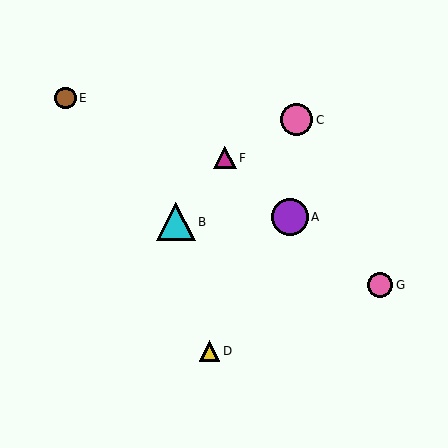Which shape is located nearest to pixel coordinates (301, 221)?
The purple circle (labeled A) at (290, 217) is nearest to that location.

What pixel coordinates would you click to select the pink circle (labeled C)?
Click at (297, 120) to select the pink circle C.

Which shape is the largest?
The cyan triangle (labeled B) is the largest.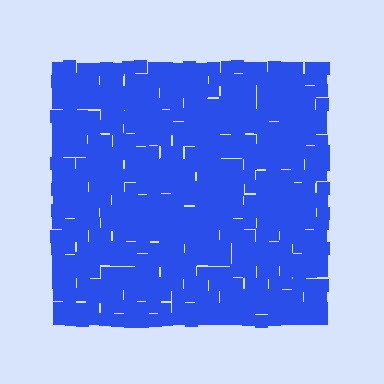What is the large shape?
The large shape is a square.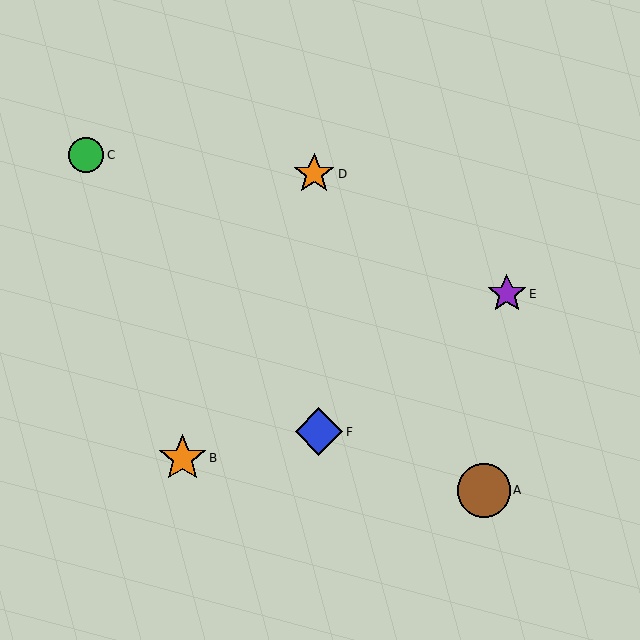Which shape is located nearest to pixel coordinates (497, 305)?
The purple star (labeled E) at (507, 294) is nearest to that location.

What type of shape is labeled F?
Shape F is a blue diamond.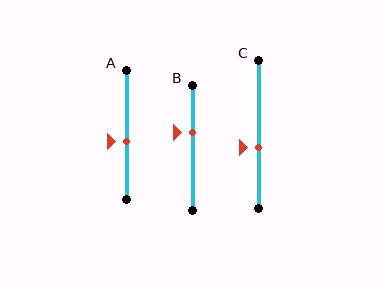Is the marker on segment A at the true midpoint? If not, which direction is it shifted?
No, the marker on segment A is shifted downward by about 5% of the segment length.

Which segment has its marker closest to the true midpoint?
Segment A has its marker closest to the true midpoint.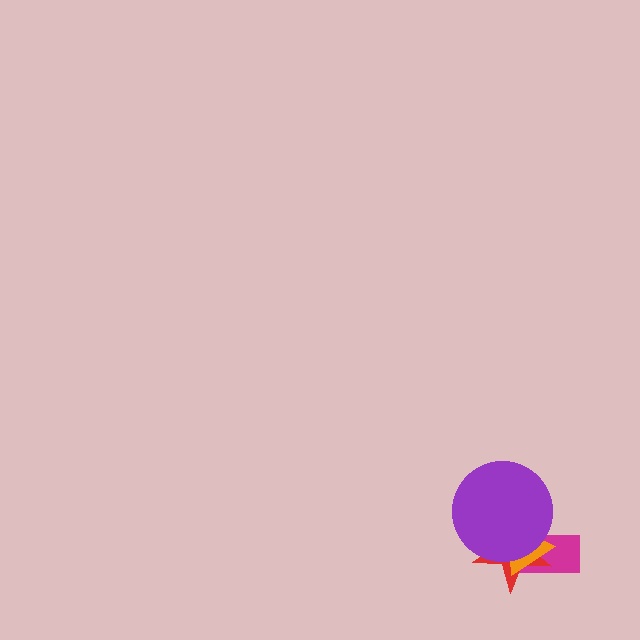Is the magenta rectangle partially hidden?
Yes, it is partially covered by another shape.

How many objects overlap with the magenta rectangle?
3 objects overlap with the magenta rectangle.